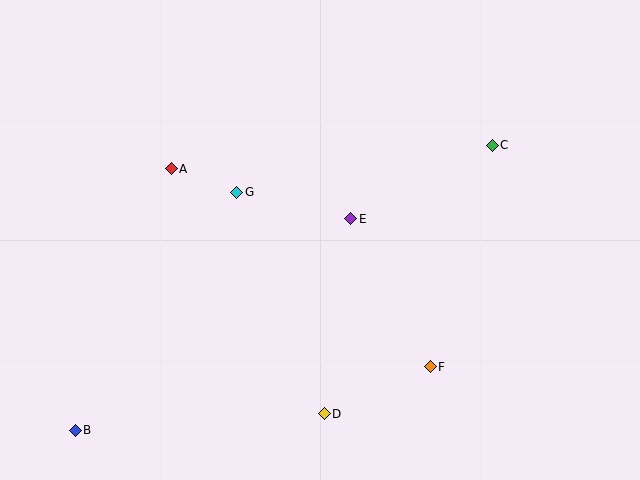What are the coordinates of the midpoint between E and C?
The midpoint between E and C is at (422, 182).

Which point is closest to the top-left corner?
Point A is closest to the top-left corner.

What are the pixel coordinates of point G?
Point G is at (237, 192).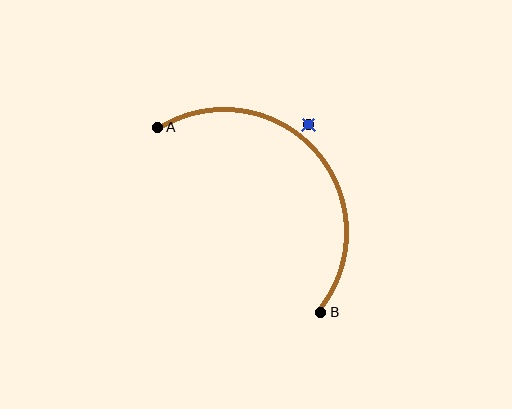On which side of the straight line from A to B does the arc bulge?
The arc bulges above and to the right of the straight line connecting A and B.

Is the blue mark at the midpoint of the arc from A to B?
No — the blue mark does not lie on the arc at all. It sits slightly outside the curve.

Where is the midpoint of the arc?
The arc midpoint is the point on the curve farthest from the straight line joining A and B. It sits above and to the right of that line.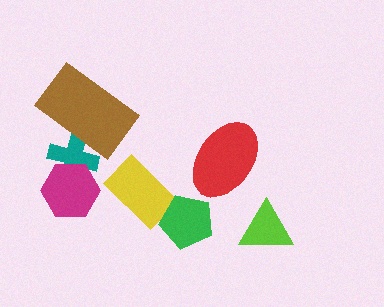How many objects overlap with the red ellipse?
0 objects overlap with the red ellipse.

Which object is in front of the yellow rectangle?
The green pentagon is in front of the yellow rectangle.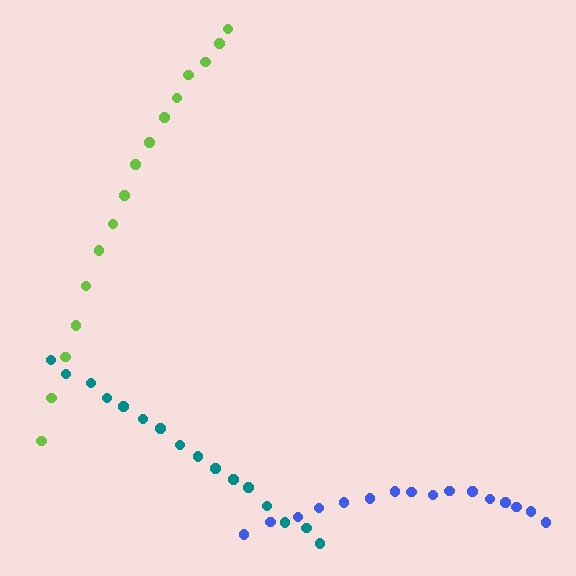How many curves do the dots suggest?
There are 3 distinct paths.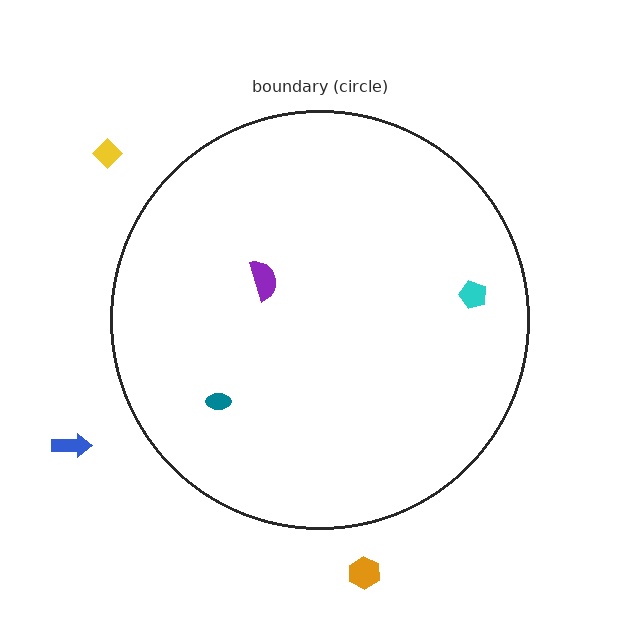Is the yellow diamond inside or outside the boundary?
Outside.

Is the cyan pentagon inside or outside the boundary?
Inside.